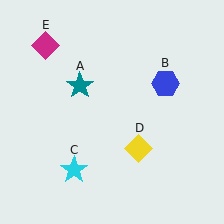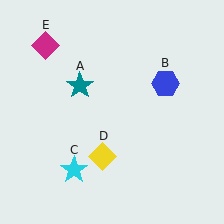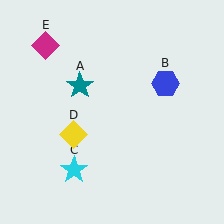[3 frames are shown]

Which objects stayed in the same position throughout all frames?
Teal star (object A) and blue hexagon (object B) and cyan star (object C) and magenta diamond (object E) remained stationary.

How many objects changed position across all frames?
1 object changed position: yellow diamond (object D).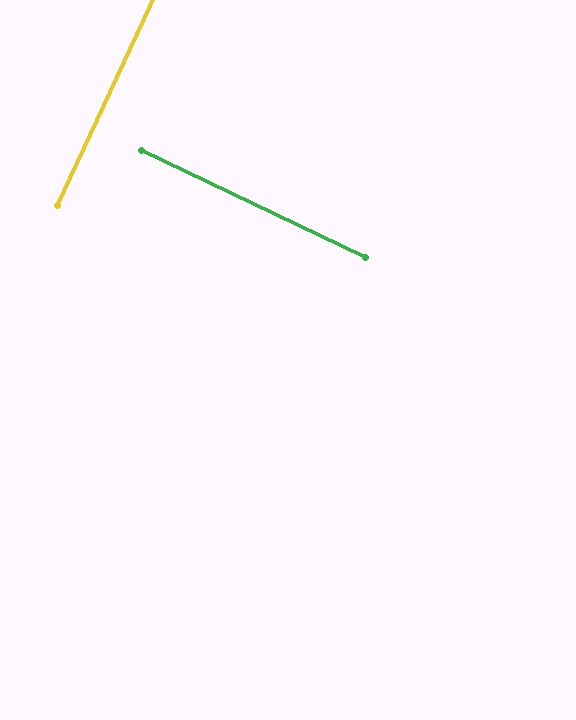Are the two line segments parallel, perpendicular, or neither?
Perpendicular — they meet at approximately 90°.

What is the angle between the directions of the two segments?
Approximately 90 degrees.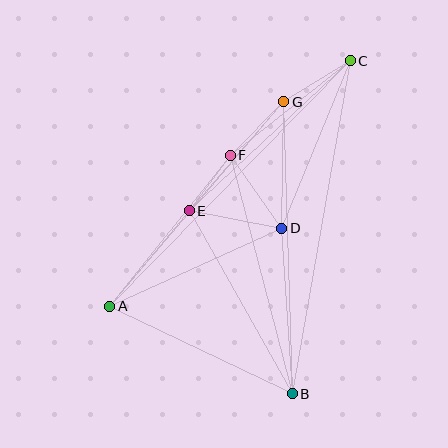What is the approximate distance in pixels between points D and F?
The distance between D and F is approximately 89 pixels.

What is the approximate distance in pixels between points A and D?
The distance between A and D is approximately 189 pixels.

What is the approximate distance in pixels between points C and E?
The distance between C and E is approximately 220 pixels.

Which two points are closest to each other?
Points E and F are closest to each other.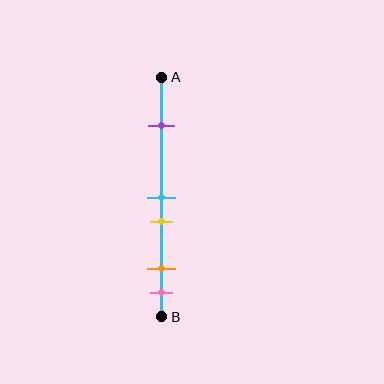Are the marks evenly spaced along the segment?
No, the marks are not evenly spaced.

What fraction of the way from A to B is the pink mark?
The pink mark is approximately 90% (0.9) of the way from A to B.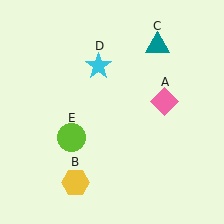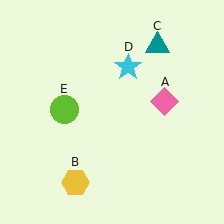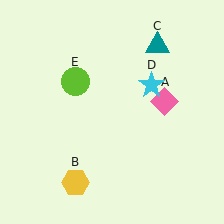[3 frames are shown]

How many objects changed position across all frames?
2 objects changed position: cyan star (object D), lime circle (object E).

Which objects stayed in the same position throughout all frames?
Pink diamond (object A) and yellow hexagon (object B) and teal triangle (object C) remained stationary.